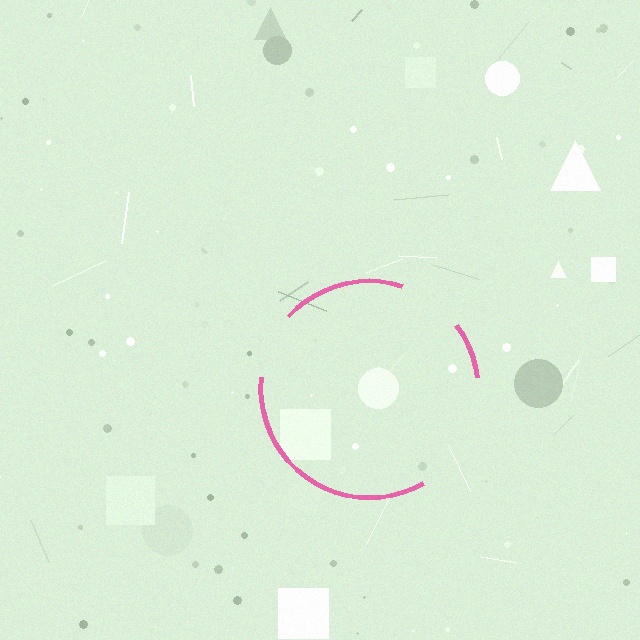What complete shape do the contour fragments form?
The contour fragments form a circle.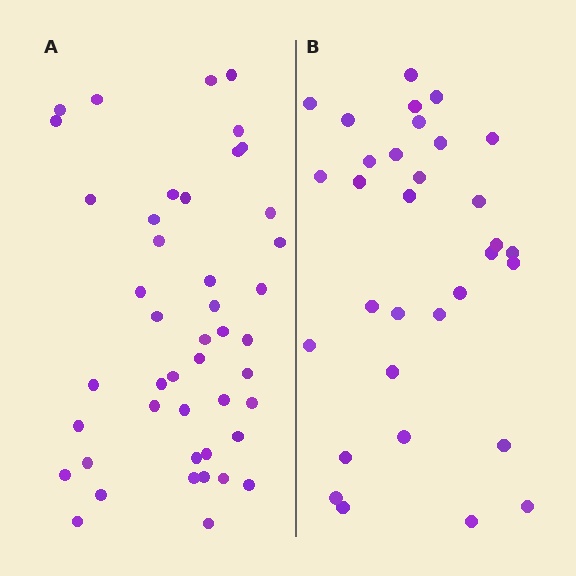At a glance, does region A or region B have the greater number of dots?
Region A (the left region) has more dots.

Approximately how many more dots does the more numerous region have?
Region A has approximately 15 more dots than region B.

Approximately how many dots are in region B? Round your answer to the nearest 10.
About 30 dots. (The exact count is 32, which rounds to 30.)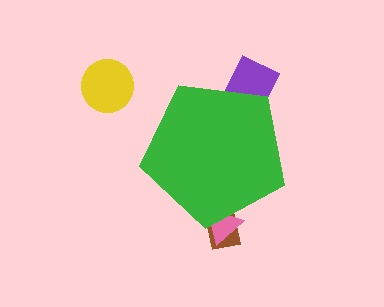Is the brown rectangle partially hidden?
Yes, the brown rectangle is partially hidden behind the green pentagon.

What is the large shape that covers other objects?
A green pentagon.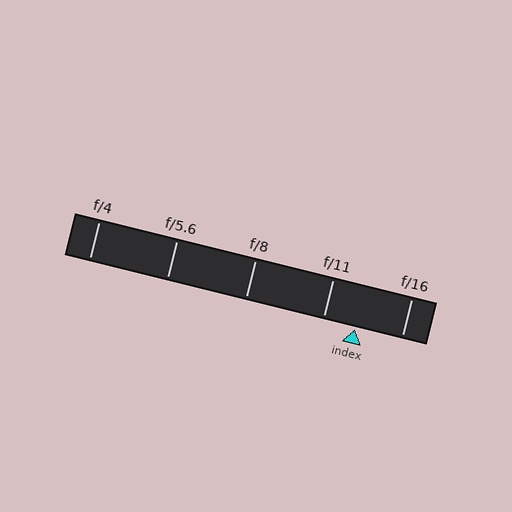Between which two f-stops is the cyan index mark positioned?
The index mark is between f/11 and f/16.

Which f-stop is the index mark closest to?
The index mark is closest to f/11.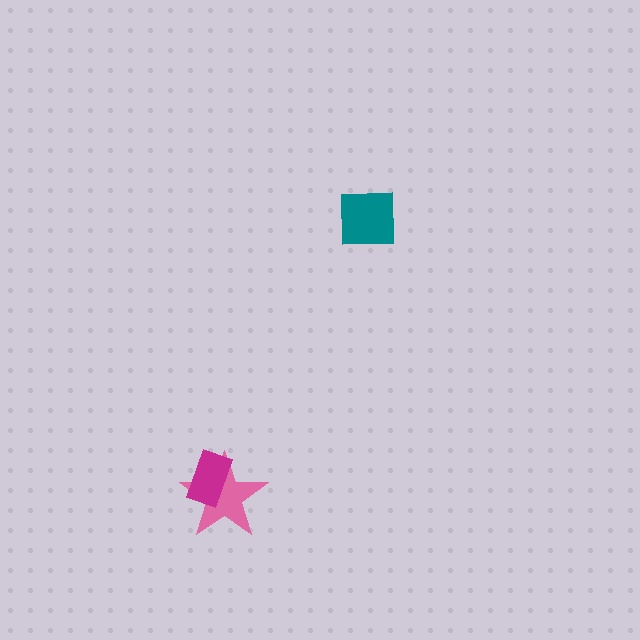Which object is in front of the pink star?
The magenta rectangle is in front of the pink star.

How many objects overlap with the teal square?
0 objects overlap with the teal square.